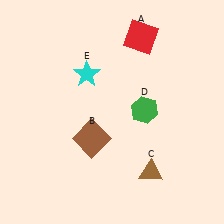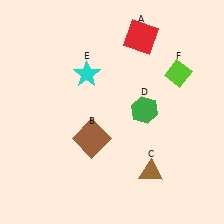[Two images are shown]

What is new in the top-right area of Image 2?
A lime diamond (F) was added in the top-right area of Image 2.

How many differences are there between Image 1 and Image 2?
There is 1 difference between the two images.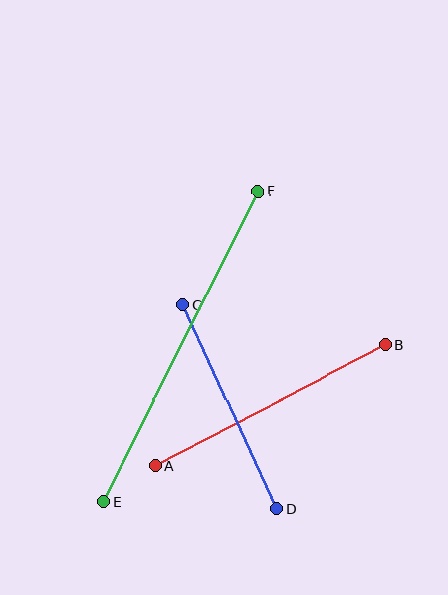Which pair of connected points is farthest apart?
Points E and F are farthest apart.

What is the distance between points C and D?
The distance is approximately 224 pixels.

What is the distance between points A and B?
The distance is approximately 260 pixels.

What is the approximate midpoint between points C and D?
The midpoint is at approximately (230, 407) pixels.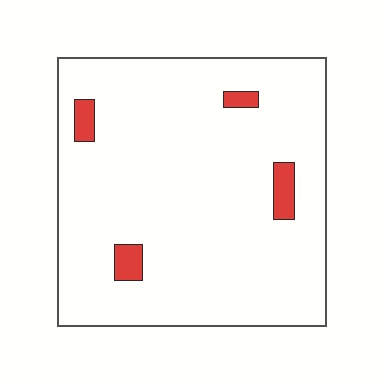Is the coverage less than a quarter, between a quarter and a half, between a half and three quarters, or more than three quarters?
Less than a quarter.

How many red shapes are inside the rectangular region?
4.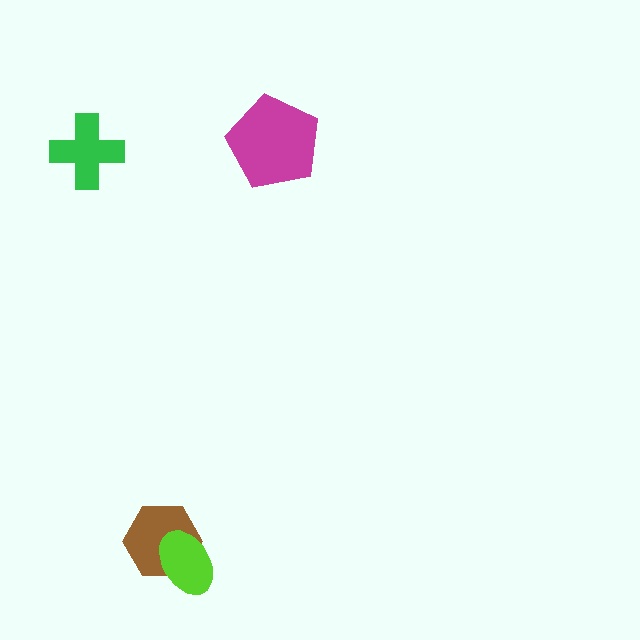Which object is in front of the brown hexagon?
The lime ellipse is in front of the brown hexagon.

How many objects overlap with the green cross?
0 objects overlap with the green cross.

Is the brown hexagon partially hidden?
Yes, it is partially covered by another shape.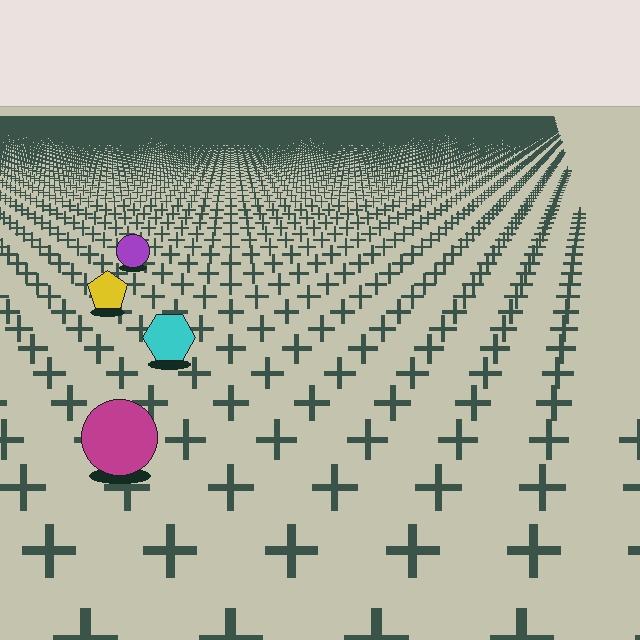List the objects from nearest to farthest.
From nearest to farthest: the magenta circle, the cyan hexagon, the yellow pentagon, the purple circle.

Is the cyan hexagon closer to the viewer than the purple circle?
Yes. The cyan hexagon is closer — you can tell from the texture gradient: the ground texture is coarser near it.